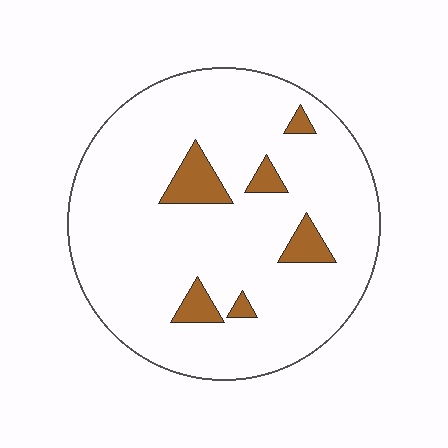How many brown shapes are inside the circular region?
6.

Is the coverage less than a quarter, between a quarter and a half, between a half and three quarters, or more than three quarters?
Less than a quarter.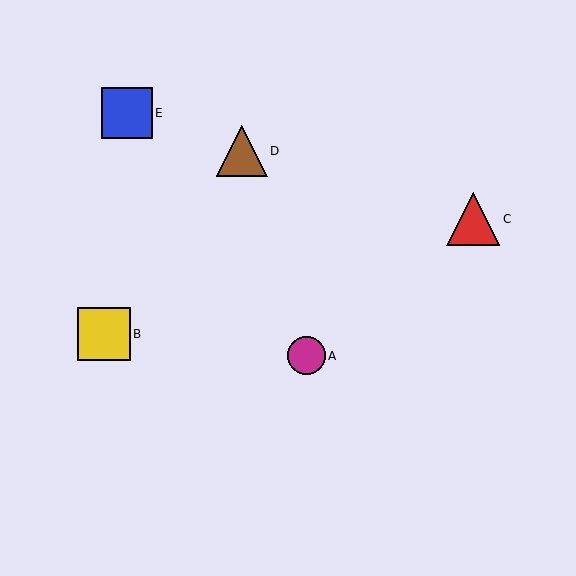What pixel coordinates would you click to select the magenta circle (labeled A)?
Click at (307, 356) to select the magenta circle A.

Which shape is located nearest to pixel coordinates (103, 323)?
The yellow square (labeled B) at (104, 334) is nearest to that location.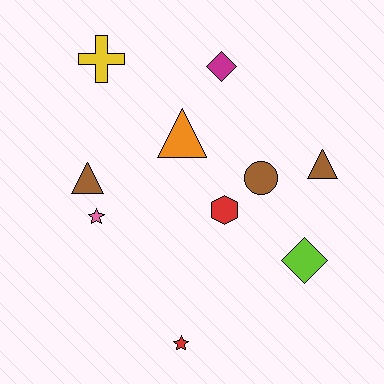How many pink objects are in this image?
There is 1 pink object.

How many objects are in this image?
There are 10 objects.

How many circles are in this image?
There is 1 circle.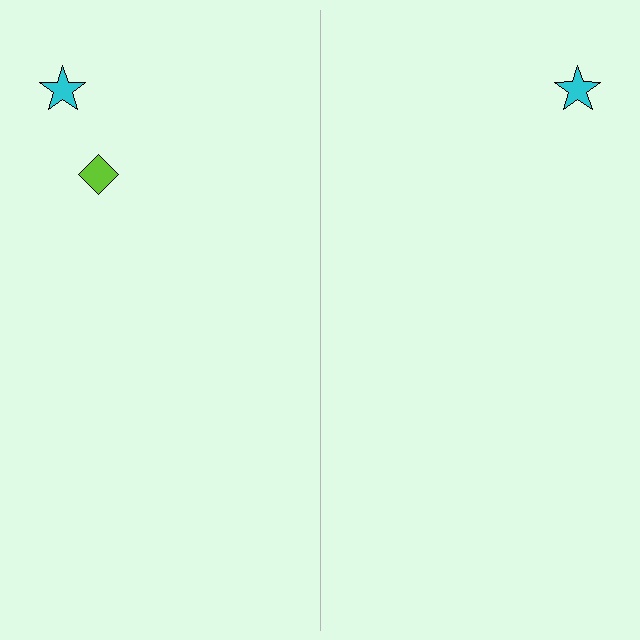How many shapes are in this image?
There are 3 shapes in this image.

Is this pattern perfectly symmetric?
No, the pattern is not perfectly symmetric. A lime diamond is missing from the right side.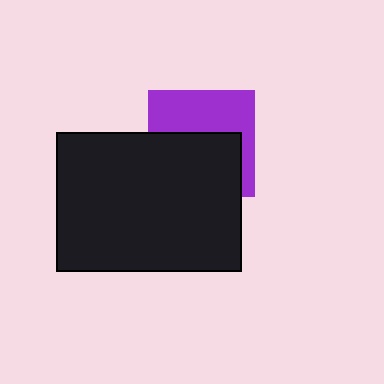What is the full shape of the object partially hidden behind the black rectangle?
The partially hidden object is a purple square.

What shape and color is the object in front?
The object in front is a black rectangle.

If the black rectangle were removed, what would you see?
You would see the complete purple square.